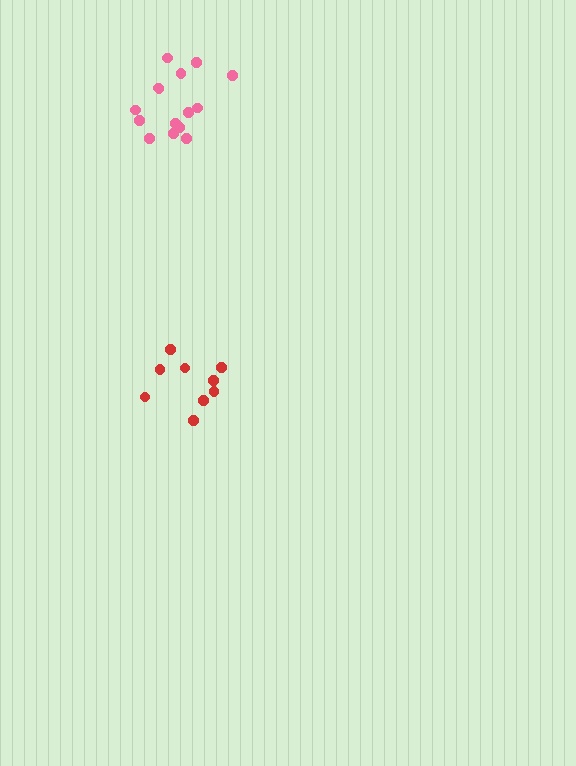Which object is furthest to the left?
The pink cluster is leftmost.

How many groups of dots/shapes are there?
There are 2 groups.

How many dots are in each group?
Group 1: 9 dots, Group 2: 15 dots (24 total).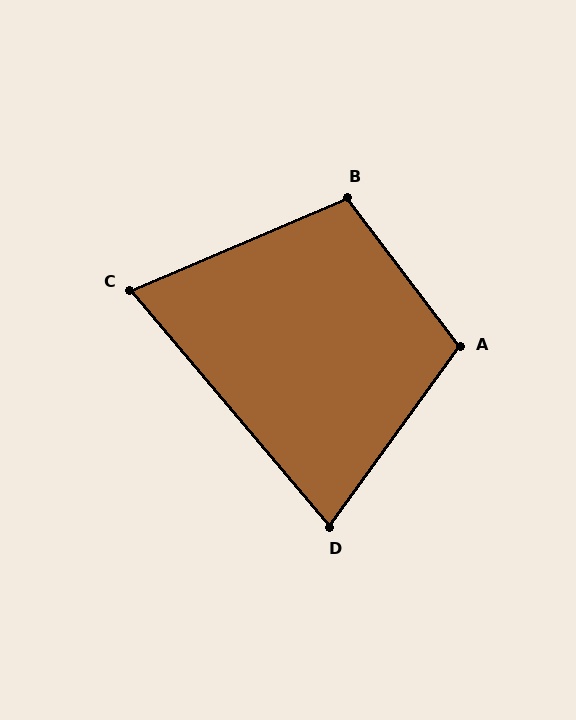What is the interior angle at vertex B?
Approximately 104 degrees (obtuse).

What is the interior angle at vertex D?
Approximately 76 degrees (acute).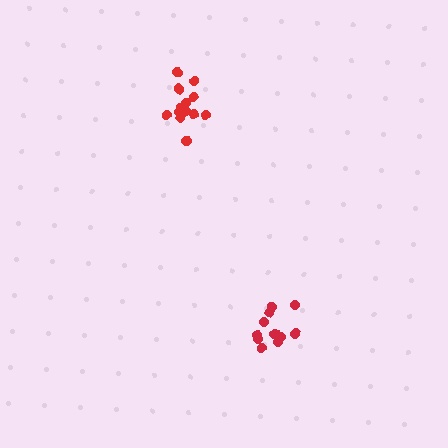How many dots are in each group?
Group 1: 14 dots, Group 2: 12 dots (26 total).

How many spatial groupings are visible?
There are 2 spatial groupings.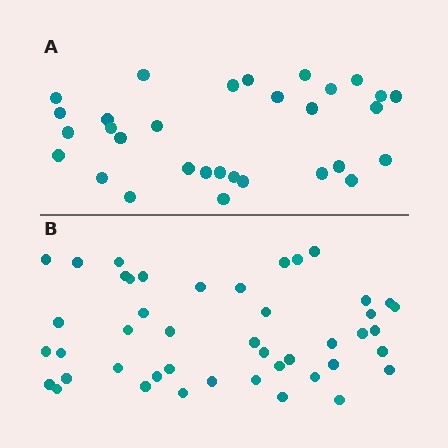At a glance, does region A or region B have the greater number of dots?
Region B (the bottom region) has more dots.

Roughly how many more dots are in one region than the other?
Region B has approximately 15 more dots than region A.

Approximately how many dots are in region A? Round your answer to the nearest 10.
About 30 dots. (The exact count is 31, which rounds to 30.)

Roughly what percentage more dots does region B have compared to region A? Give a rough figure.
About 45% more.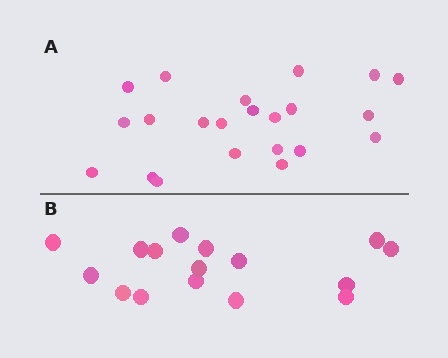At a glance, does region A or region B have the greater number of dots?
Region A (the top region) has more dots.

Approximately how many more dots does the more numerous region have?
Region A has about 6 more dots than region B.